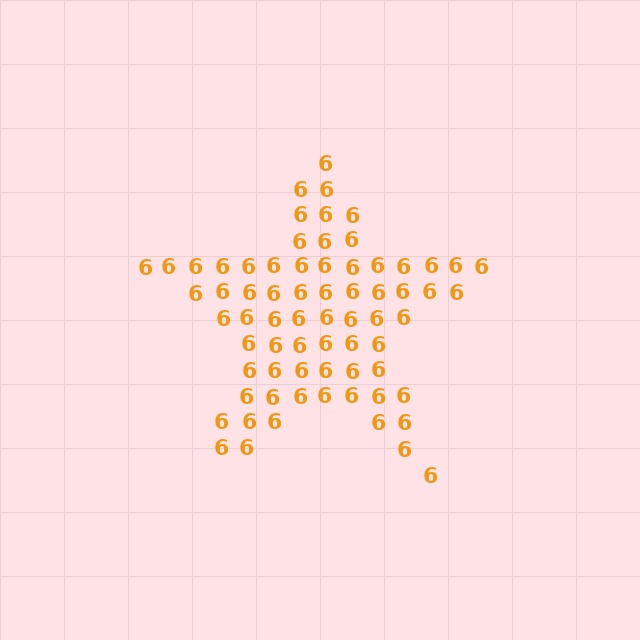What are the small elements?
The small elements are digit 6's.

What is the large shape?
The large shape is a star.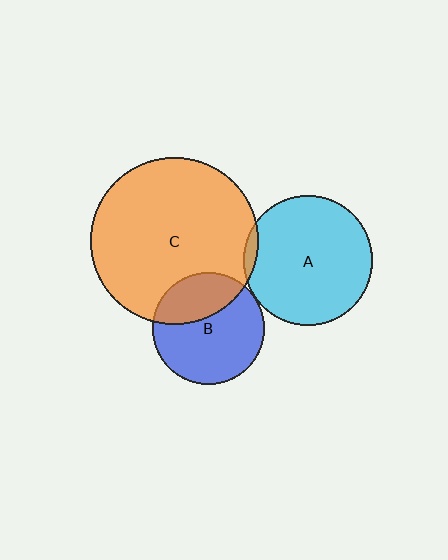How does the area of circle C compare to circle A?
Approximately 1.7 times.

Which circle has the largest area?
Circle C (orange).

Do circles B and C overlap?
Yes.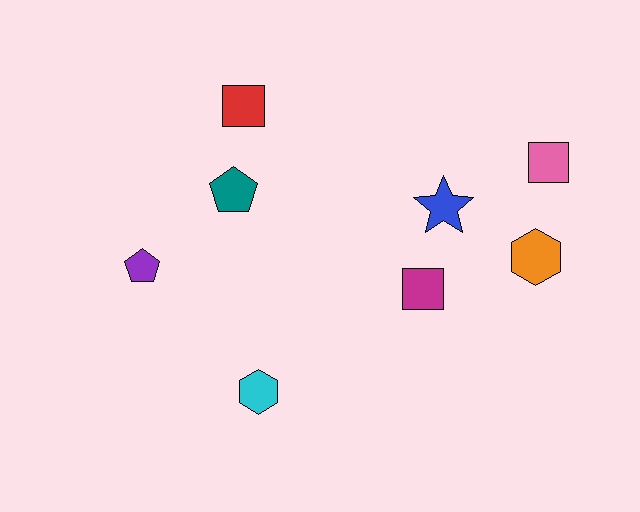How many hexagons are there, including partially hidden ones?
There are 2 hexagons.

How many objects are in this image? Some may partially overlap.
There are 8 objects.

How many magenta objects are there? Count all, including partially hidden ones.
There is 1 magenta object.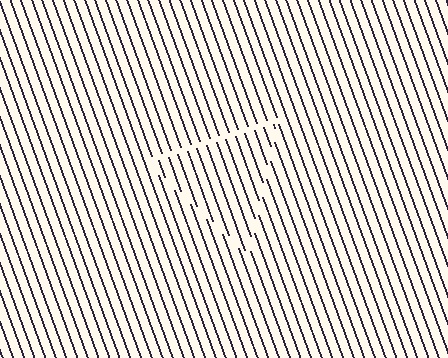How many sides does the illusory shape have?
3 sides — the line-ends trace a triangle.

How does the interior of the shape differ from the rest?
The interior of the shape contains the same grating, shifted by half a period — the contour is defined by the phase discontinuity where line-ends from the inner and outer gratings abut.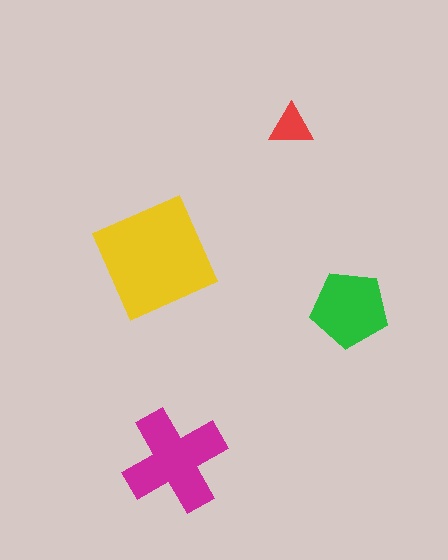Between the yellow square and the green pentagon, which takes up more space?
The yellow square.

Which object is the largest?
The yellow square.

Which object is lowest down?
The magenta cross is bottommost.